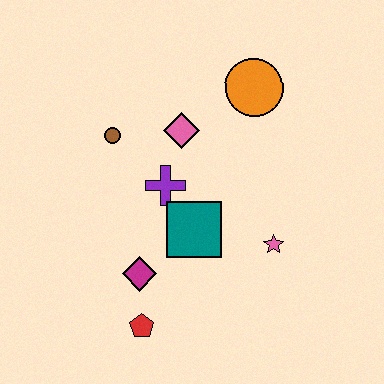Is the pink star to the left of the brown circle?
No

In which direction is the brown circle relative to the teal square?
The brown circle is above the teal square.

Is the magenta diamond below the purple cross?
Yes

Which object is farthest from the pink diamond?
The red pentagon is farthest from the pink diamond.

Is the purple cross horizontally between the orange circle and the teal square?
No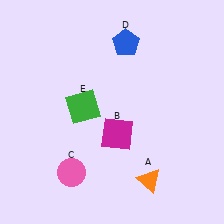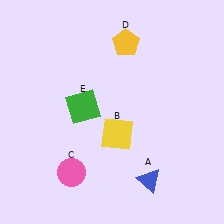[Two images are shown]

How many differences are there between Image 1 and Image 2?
There are 3 differences between the two images.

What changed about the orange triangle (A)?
In Image 1, A is orange. In Image 2, it changed to blue.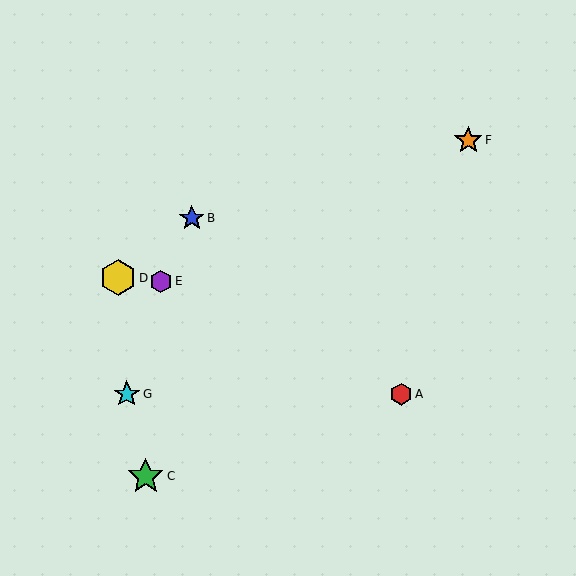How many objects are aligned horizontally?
2 objects (A, G) are aligned horizontally.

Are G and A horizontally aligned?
Yes, both are at y≈394.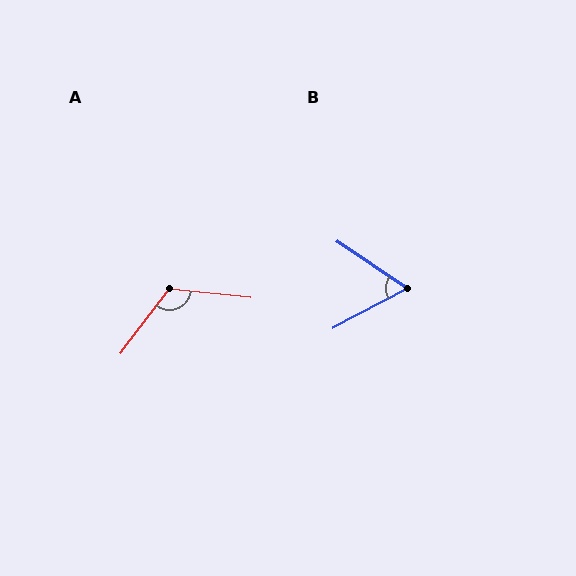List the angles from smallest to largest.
B (62°), A (121°).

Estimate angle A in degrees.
Approximately 121 degrees.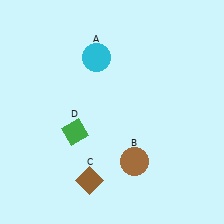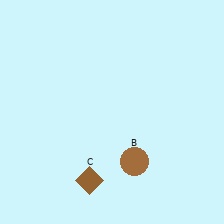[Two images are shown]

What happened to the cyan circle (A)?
The cyan circle (A) was removed in Image 2. It was in the top-left area of Image 1.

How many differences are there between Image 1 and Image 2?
There are 2 differences between the two images.